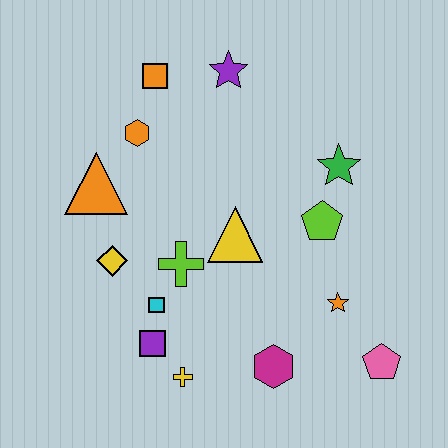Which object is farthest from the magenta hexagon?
The orange square is farthest from the magenta hexagon.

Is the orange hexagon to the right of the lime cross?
No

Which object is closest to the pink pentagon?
The orange star is closest to the pink pentagon.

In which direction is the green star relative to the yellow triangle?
The green star is to the right of the yellow triangle.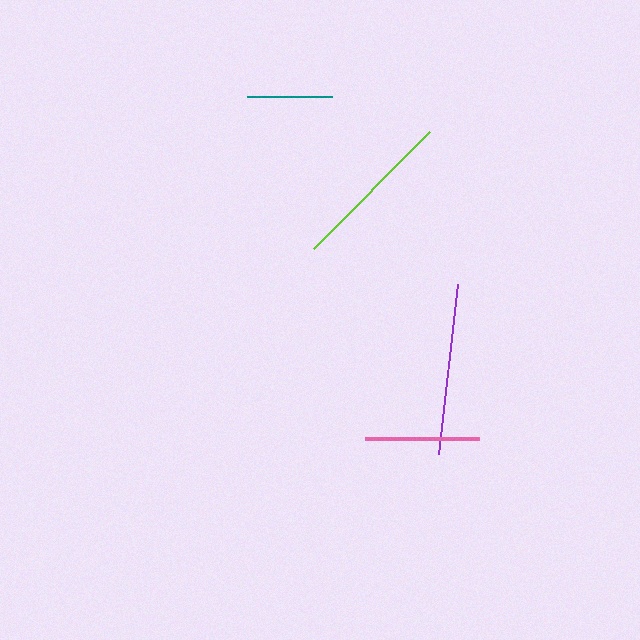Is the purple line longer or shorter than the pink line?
The purple line is longer than the pink line.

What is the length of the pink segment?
The pink segment is approximately 114 pixels long.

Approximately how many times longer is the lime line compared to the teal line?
The lime line is approximately 1.9 times the length of the teal line.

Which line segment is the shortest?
The teal line is the shortest at approximately 85 pixels.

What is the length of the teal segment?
The teal segment is approximately 85 pixels long.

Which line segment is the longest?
The purple line is the longest at approximately 170 pixels.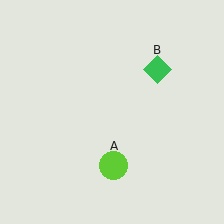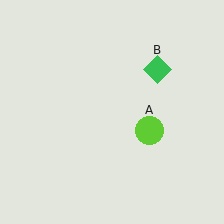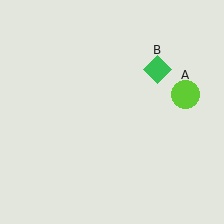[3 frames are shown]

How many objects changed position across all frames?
1 object changed position: lime circle (object A).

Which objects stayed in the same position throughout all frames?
Green diamond (object B) remained stationary.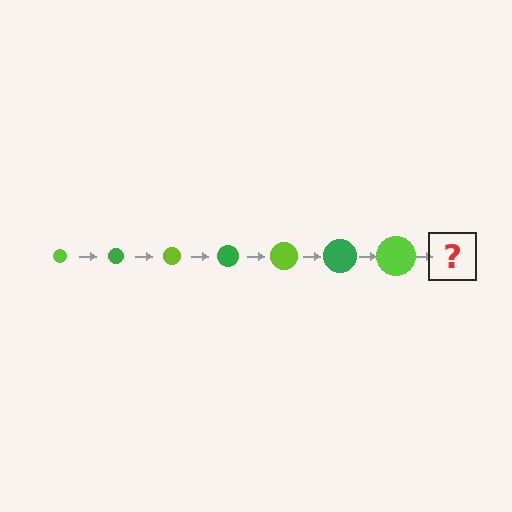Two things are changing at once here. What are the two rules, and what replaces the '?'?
The two rules are that the circle grows larger each step and the color cycles through lime and green. The '?' should be a green circle, larger than the previous one.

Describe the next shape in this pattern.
It should be a green circle, larger than the previous one.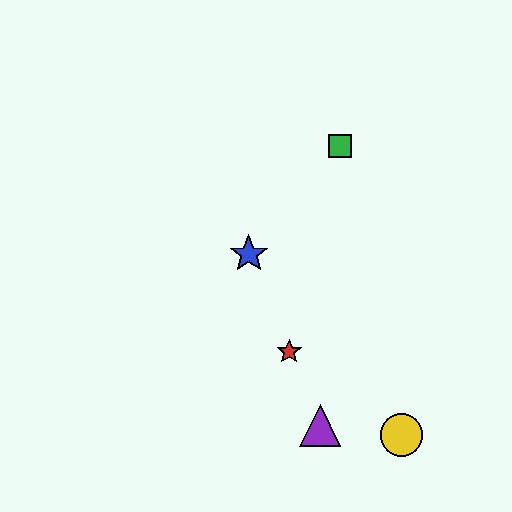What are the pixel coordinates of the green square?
The green square is at (340, 146).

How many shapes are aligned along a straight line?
3 shapes (the red star, the blue star, the purple triangle) are aligned along a straight line.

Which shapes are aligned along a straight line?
The red star, the blue star, the purple triangle are aligned along a straight line.